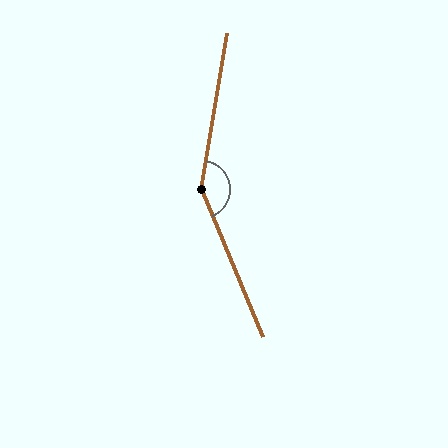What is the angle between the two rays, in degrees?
Approximately 148 degrees.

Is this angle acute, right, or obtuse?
It is obtuse.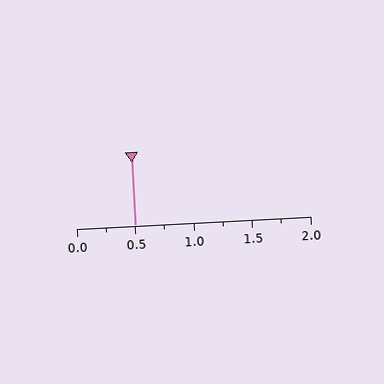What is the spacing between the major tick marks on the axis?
The major ticks are spaced 0.5 apart.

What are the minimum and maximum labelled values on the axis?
The axis runs from 0.0 to 2.0.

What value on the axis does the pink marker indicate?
The marker indicates approximately 0.5.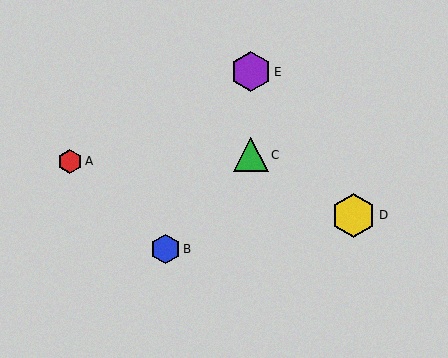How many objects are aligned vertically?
2 objects (C, E) are aligned vertically.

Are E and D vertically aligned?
No, E is at x≈251 and D is at x≈354.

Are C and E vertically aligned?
Yes, both are at x≈251.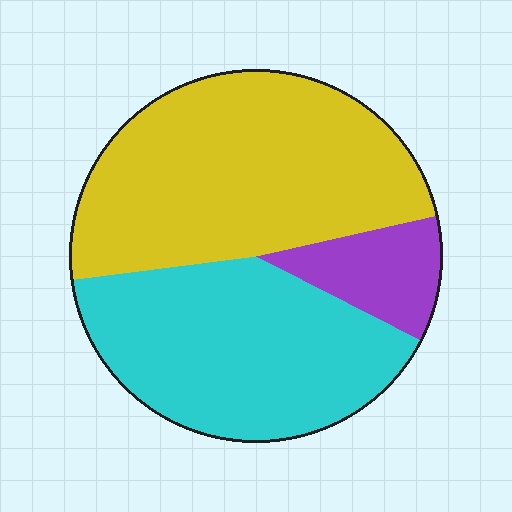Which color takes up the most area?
Yellow, at roughly 50%.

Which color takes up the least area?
Purple, at roughly 10%.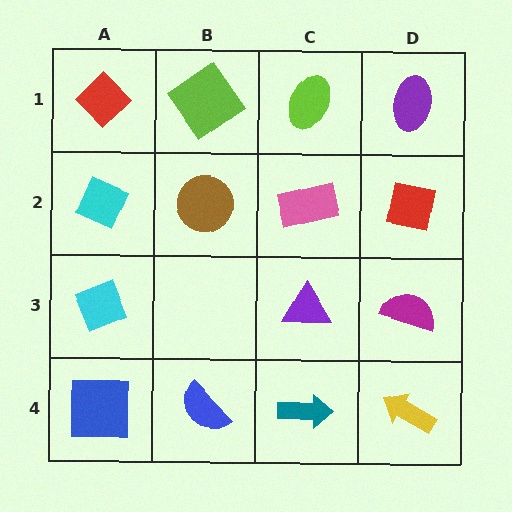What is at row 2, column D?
A red square.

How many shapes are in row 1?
4 shapes.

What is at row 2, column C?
A pink rectangle.